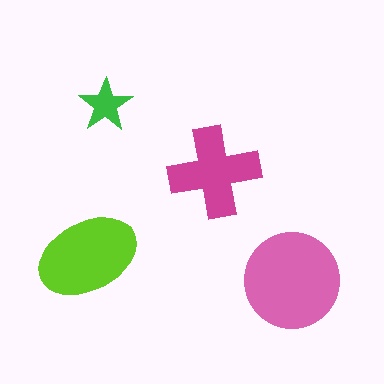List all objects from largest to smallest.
The pink circle, the lime ellipse, the magenta cross, the green star.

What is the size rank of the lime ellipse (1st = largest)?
2nd.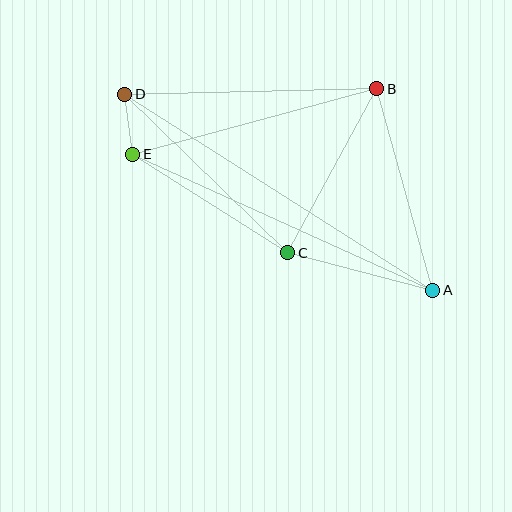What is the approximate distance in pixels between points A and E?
The distance between A and E is approximately 329 pixels.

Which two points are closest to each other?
Points D and E are closest to each other.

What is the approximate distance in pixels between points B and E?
The distance between B and E is approximately 253 pixels.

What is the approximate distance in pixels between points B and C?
The distance between B and C is approximately 187 pixels.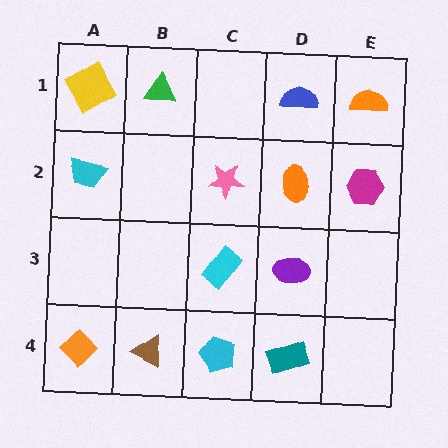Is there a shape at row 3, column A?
No, that cell is empty.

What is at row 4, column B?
A brown triangle.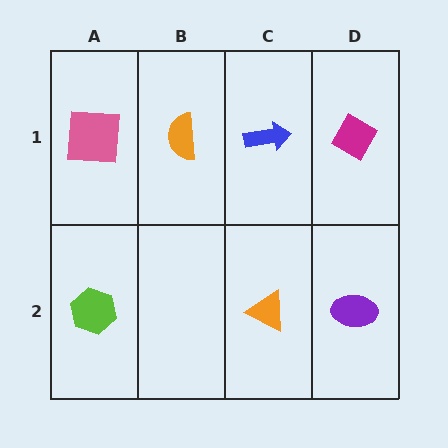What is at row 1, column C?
A blue arrow.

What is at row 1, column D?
A magenta diamond.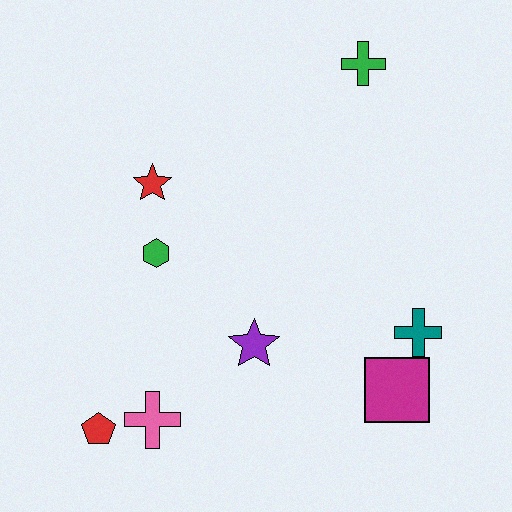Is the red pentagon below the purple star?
Yes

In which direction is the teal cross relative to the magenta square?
The teal cross is above the magenta square.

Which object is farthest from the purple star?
The green cross is farthest from the purple star.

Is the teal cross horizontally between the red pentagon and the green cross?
No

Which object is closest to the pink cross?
The red pentagon is closest to the pink cross.